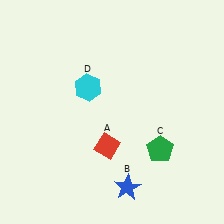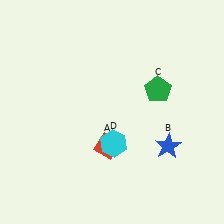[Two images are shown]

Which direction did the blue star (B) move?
The blue star (B) moved up.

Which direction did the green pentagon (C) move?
The green pentagon (C) moved up.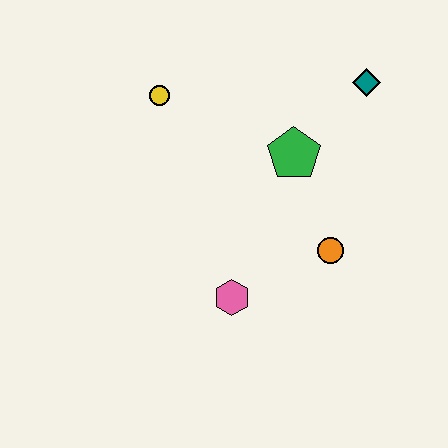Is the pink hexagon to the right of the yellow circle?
Yes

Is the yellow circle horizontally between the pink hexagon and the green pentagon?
No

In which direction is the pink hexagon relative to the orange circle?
The pink hexagon is to the left of the orange circle.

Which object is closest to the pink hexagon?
The orange circle is closest to the pink hexagon.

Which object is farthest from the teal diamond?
The pink hexagon is farthest from the teal diamond.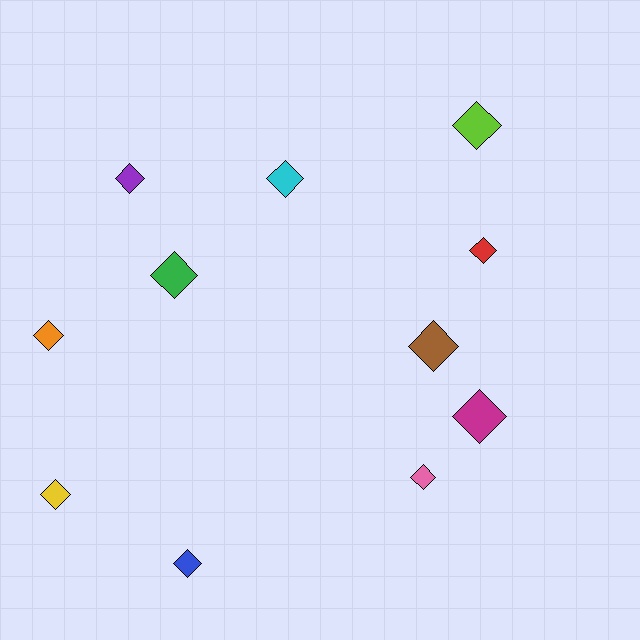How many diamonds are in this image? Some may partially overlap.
There are 11 diamonds.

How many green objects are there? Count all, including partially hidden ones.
There is 1 green object.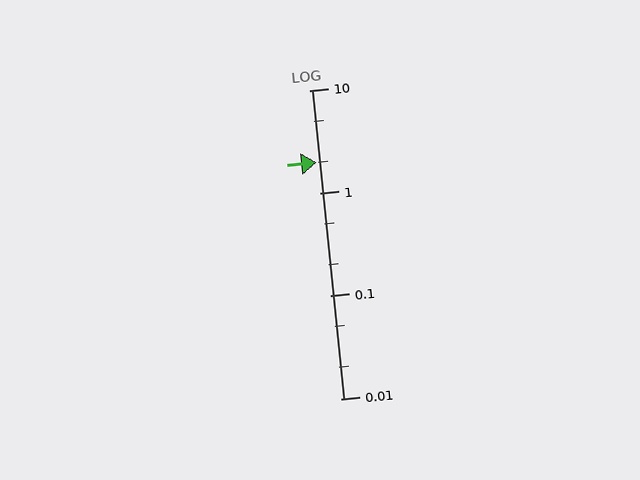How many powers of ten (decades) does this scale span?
The scale spans 3 decades, from 0.01 to 10.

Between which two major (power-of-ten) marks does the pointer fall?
The pointer is between 1 and 10.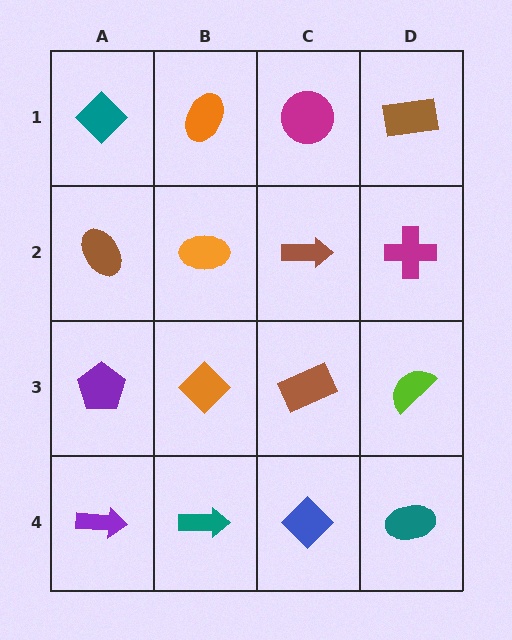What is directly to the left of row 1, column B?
A teal diamond.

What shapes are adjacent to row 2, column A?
A teal diamond (row 1, column A), a purple pentagon (row 3, column A), an orange ellipse (row 2, column B).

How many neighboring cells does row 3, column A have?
3.